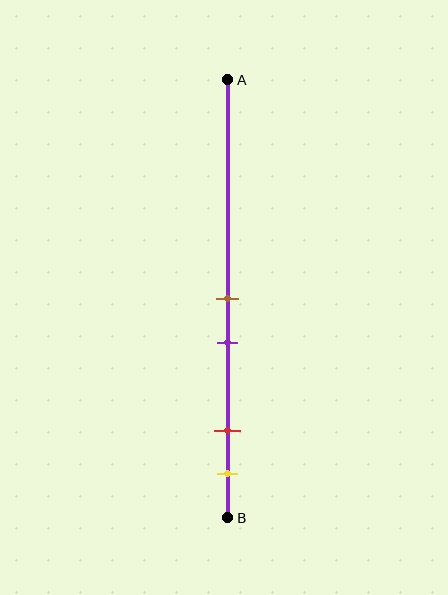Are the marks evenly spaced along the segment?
No, the marks are not evenly spaced.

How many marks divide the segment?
There are 4 marks dividing the segment.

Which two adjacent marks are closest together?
The brown and purple marks are the closest adjacent pair.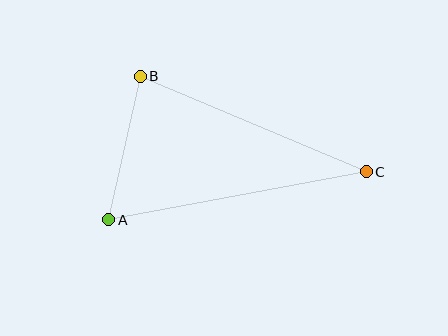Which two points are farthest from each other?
Points A and C are farthest from each other.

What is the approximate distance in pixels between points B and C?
The distance between B and C is approximately 245 pixels.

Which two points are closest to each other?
Points A and B are closest to each other.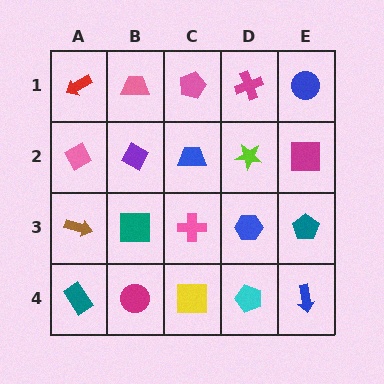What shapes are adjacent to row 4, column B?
A teal square (row 3, column B), a teal rectangle (row 4, column A), a yellow square (row 4, column C).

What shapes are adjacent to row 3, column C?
A blue trapezoid (row 2, column C), a yellow square (row 4, column C), a teal square (row 3, column B), a blue hexagon (row 3, column D).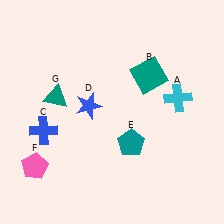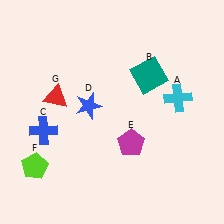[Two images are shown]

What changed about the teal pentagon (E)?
In Image 1, E is teal. In Image 2, it changed to magenta.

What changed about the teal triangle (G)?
In Image 1, G is teal. In Image 2, it changed to red.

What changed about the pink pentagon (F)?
In Image 1, F is pink. In Image 2, it changed to lime.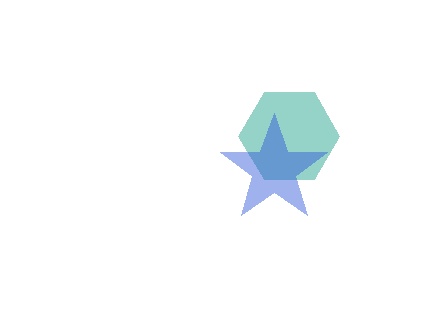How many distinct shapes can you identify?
There are 2 distinct shapes: a teal hexagon, a blue star.